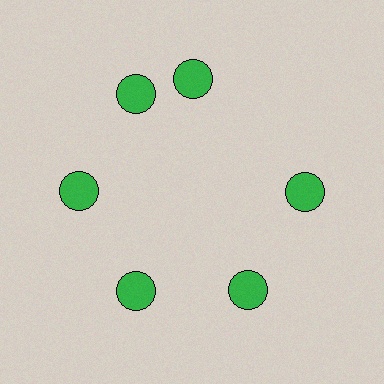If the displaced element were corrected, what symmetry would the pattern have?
It would have 6-fold rotational symmetry — the pattern would map onto itself every 60 degrees.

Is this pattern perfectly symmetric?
No. The 6 green circles are arranged in a ring, but one element near the 1 o'clock position is rotated out of alignment along the ring, breaking the 6-fold rotational symmetry.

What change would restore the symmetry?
The symmetry would be restored by rotating it back into even spacing with its neighbors so that all 6 circles sit at equal angles and equal distance from the center.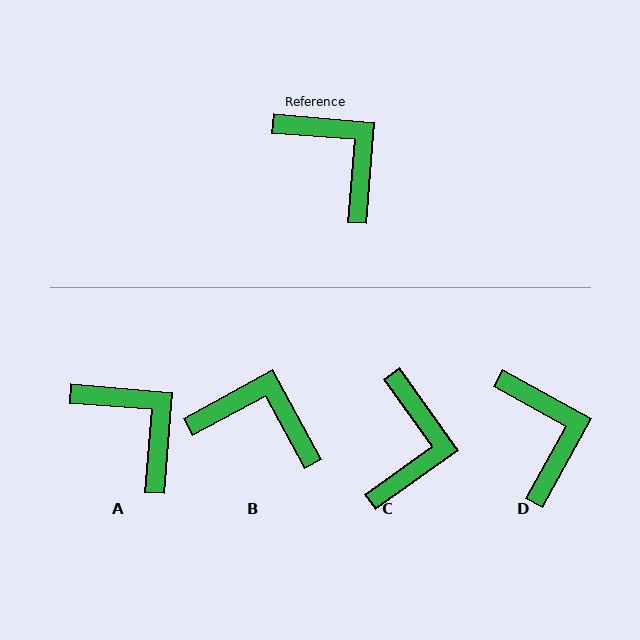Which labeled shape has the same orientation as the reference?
A.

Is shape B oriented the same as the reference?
No, it is off by about 33 degrees.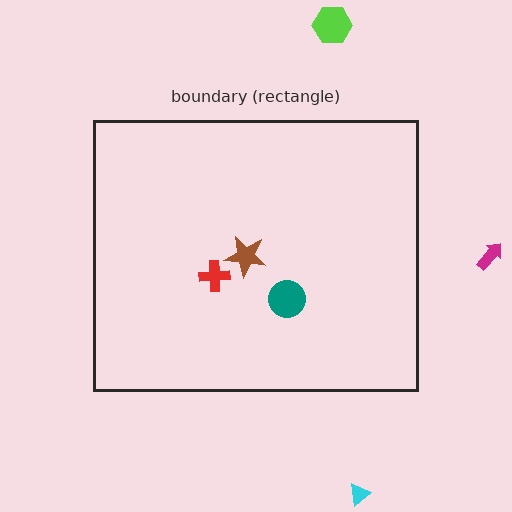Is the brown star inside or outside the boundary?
Inside.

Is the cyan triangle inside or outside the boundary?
Outside.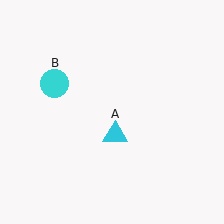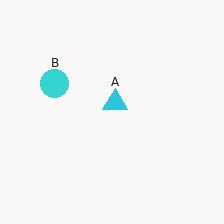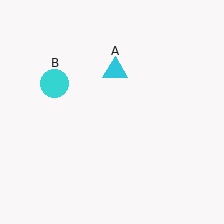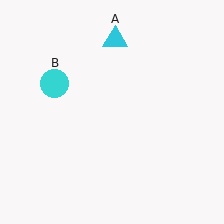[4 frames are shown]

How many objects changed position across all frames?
1 object changed position: cyan triangle (object A).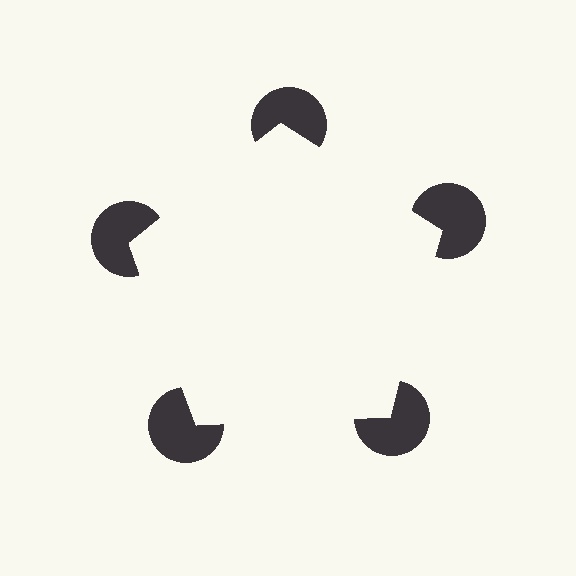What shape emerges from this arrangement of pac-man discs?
An illusory pentagon — its edges are inferred from the aligned wedge cuts in the pac-man discs, not physically drawn.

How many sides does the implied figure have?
5 sides.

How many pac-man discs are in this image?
There are 5 — one at each vertex of the illusory pentagon.